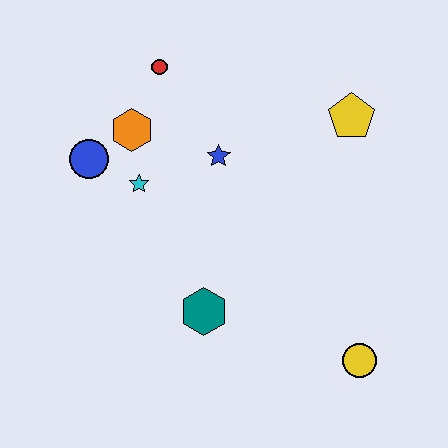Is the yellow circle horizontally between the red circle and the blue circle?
No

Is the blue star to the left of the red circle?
No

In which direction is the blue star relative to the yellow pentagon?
The blue star is to the left of the yellow pentagon.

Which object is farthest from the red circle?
The yellow circle is farthest from the red circle.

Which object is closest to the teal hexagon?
The cyan star is closest to the teal hexagon.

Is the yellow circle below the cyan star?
Yes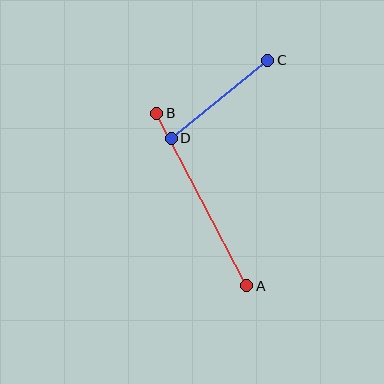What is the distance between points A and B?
The distance is approximately 194 pixels.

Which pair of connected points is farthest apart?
Points A and B are farthest apart.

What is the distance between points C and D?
The distance is approximately 124 pixels.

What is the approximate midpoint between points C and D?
The midpoint is at approximately (219, 99) pixels.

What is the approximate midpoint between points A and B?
The midpoint is at approximately (202, 200) pixels.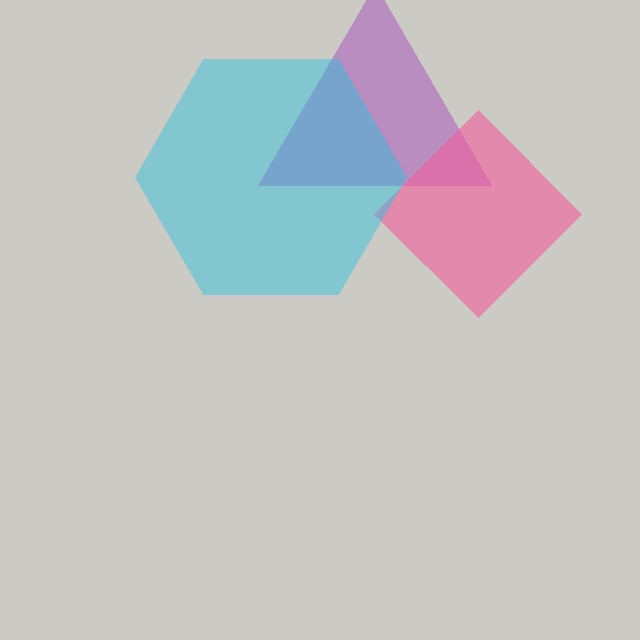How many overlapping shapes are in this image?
There are 3 overlapping shapes in the image.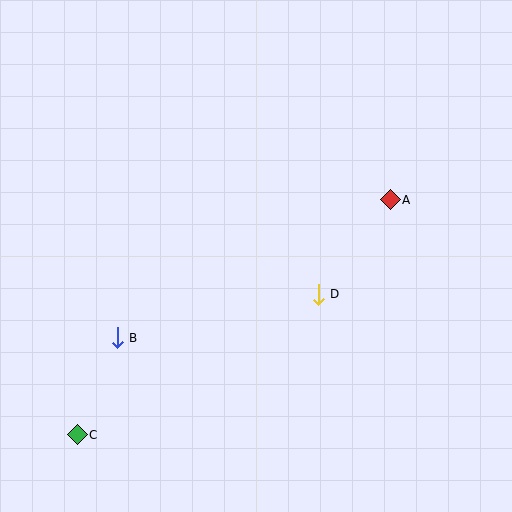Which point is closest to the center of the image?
Point D at (318, 294) is closest to the center.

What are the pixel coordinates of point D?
Point D is at (318, 294).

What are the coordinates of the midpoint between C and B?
The midpoint between C and B is at (97, 386).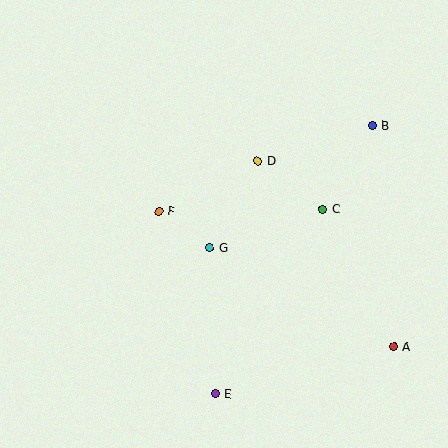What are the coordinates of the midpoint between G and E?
The midpoint between G and E is at (212, 321).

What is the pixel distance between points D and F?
The distance between D and F is 111 pixels.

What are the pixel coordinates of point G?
Point G is at (210, 248).